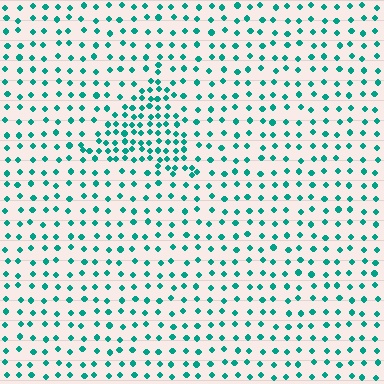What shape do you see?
I see a triangle.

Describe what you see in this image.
The image contains small teal elements arranged at two different densities. A triangle-shaped region is visible where the elements are more densely packed than the surrounding area.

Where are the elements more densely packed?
The elements are more densely packed inside the triangle boundary.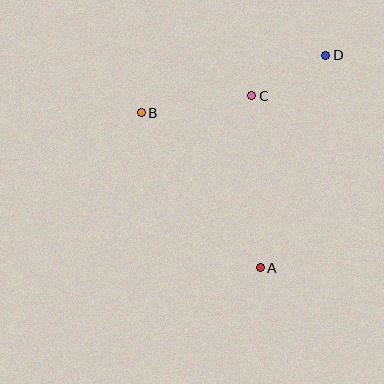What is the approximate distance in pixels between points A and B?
The distance between A and B is approximately 195 pixels.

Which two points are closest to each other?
Points C and D are closest to each other.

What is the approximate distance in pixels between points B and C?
The distance between B and C is approximately 112 pixels.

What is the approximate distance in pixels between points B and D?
The distance between B and D is approximately 193 pixels.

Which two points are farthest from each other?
Points A and D are farthest from each other.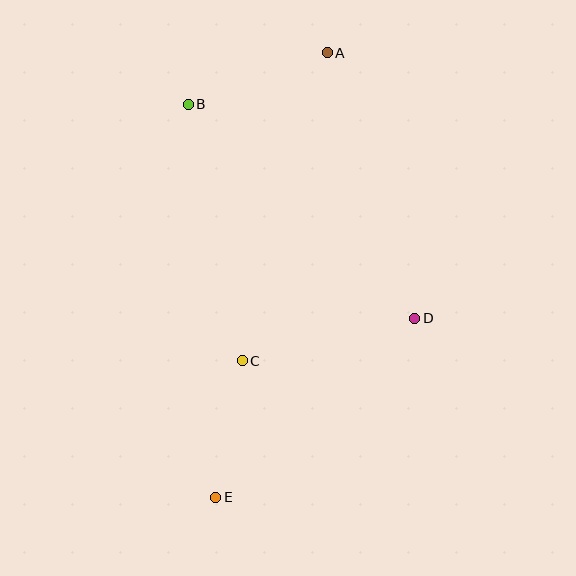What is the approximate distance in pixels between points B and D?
The distance between B and D is approximately 311 pixels.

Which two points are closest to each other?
Points C and E are closest to each other.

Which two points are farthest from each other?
Points A and E are farthest from each other.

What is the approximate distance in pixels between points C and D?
The distance between C and D is approximately 177 pixels.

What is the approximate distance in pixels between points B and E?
The distance between B and E is approximately 394 pixels.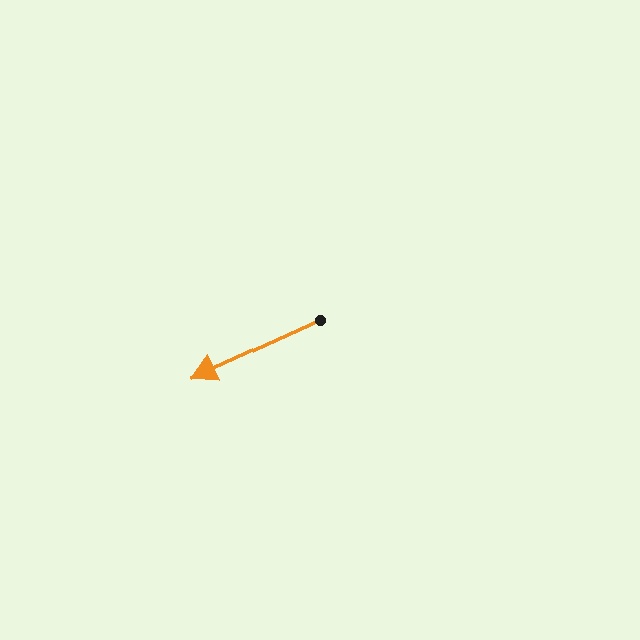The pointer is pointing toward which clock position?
Roughly 8 o'clock.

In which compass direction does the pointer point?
Southwest.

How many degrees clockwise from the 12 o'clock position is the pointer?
Approximately 246 degrees.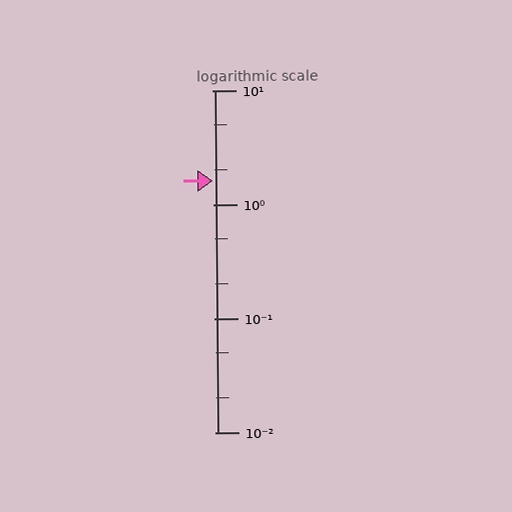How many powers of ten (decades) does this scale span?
The scale spans 3 decades, from 0.01 to 10.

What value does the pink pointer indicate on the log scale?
The pointer indicates approximately 1.6.